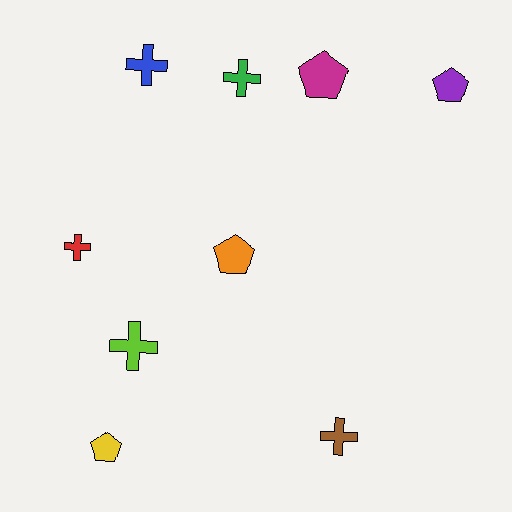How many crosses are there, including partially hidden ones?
There are 5 crosses.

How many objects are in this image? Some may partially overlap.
There are 9 objects.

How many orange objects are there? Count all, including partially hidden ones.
There is 1 orange object.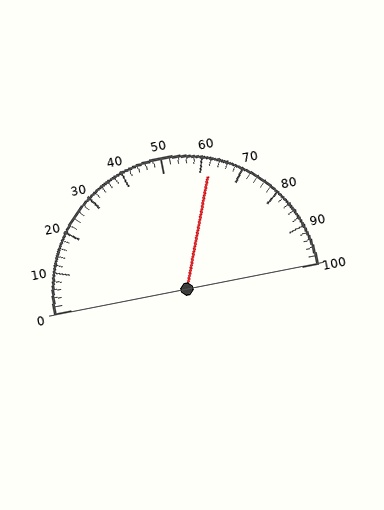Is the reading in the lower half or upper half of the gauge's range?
The reading is in the upper half of the range (0 to 100).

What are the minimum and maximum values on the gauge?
The gauge ranges from 0 to 100.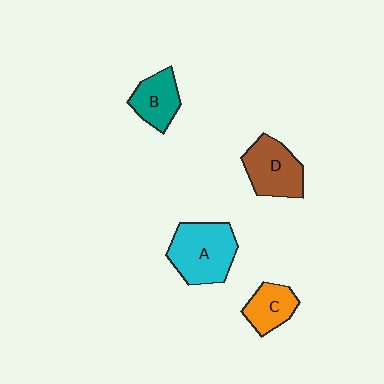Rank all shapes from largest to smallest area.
From largest to smallest: A (cyan), D (brown), B (teal), C (orange).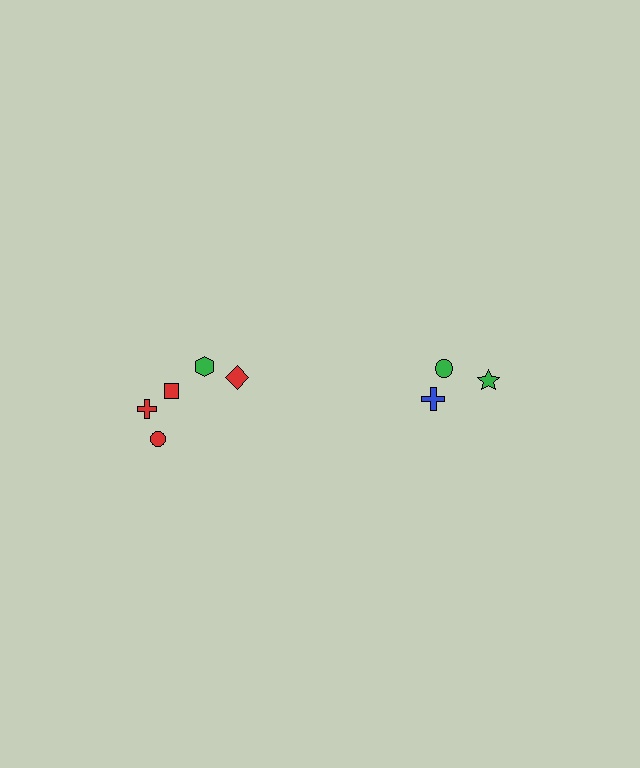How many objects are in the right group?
There are 3 objects.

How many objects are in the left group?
There are 5 objects.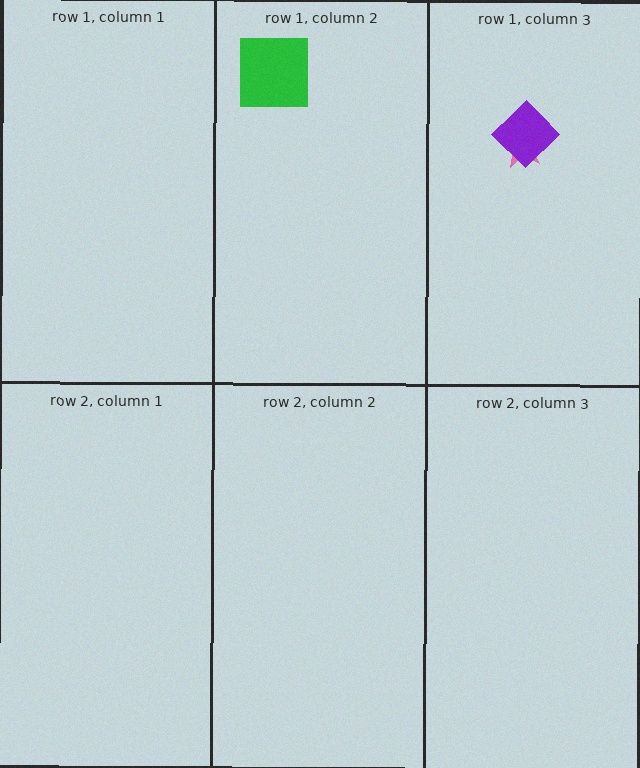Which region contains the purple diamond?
The row 1, column 3 region.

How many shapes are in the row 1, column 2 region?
1.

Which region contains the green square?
The row 1, column 2 region.